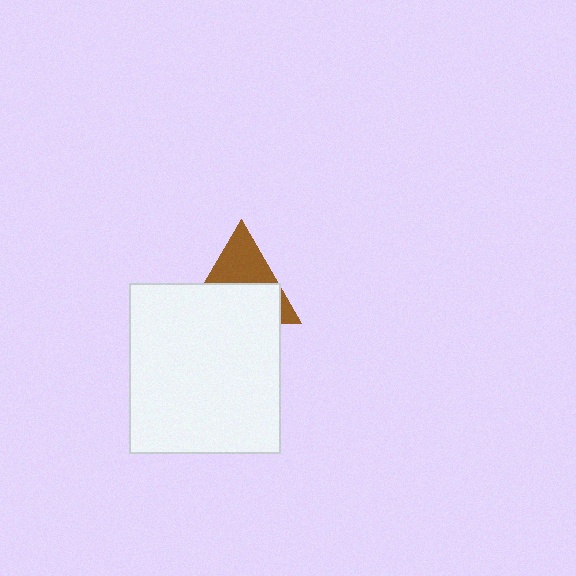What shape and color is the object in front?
The object in front is a white rectangle.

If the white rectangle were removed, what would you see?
You would see the complete brown triangle.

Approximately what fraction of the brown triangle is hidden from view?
Roughly 56% of the brown triangle is hidden behind the white rectangle.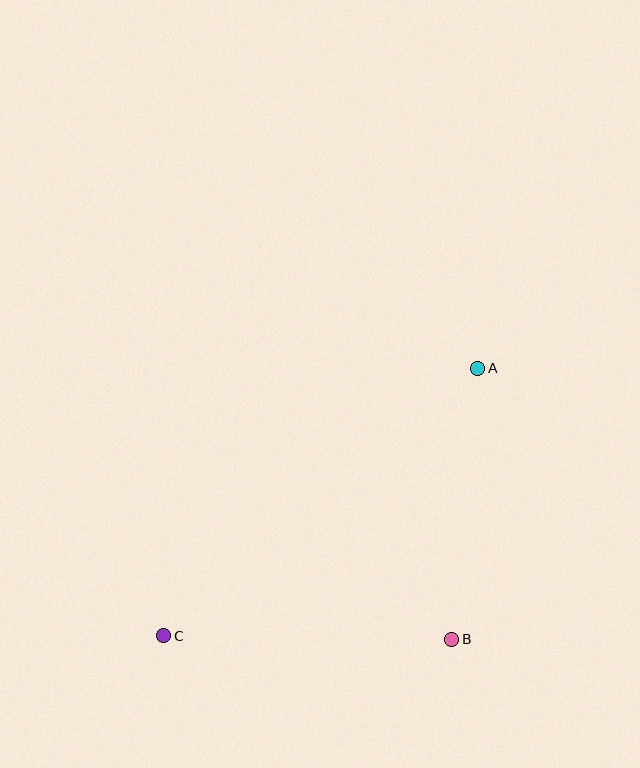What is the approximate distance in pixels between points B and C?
The distance between B and C is approximately 288 pixels.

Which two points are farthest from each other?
Points A and C are farthest from each other.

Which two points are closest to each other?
Points A and B are closest to each other.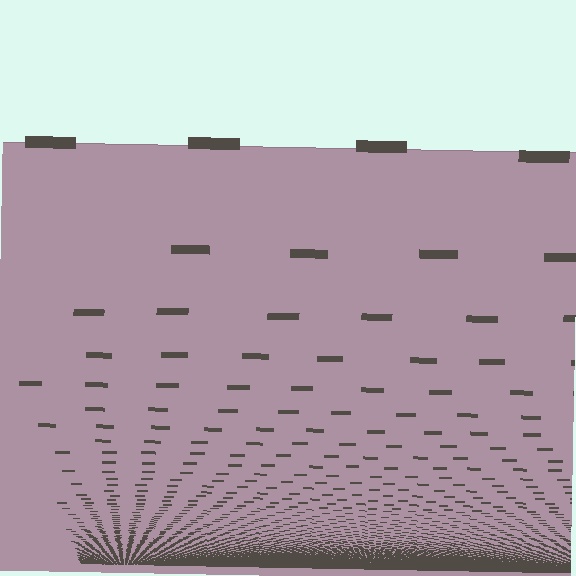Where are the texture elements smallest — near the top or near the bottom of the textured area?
Near the bottom.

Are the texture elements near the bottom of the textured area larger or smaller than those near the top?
Smaller. The gradient is inverted — elements near the bottom are smaller and denser.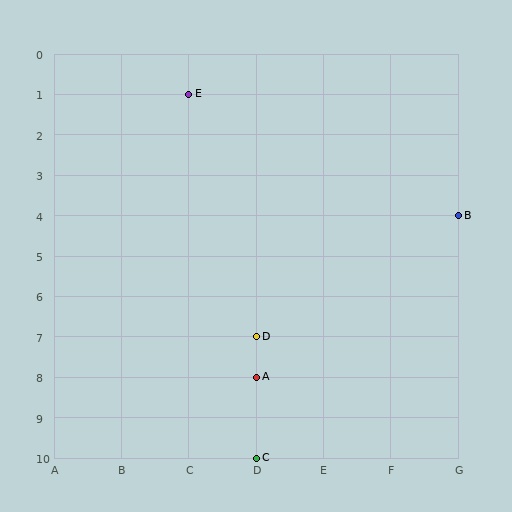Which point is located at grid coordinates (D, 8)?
Point A is at (D, 8).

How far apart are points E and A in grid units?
Points E and A are 1 column and 7 rows apart (about 7.1 grid units diagonally).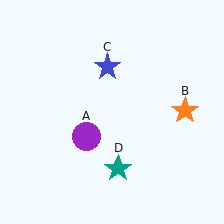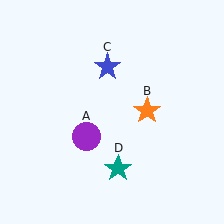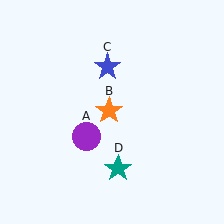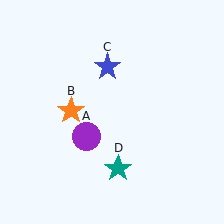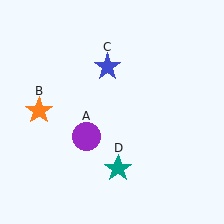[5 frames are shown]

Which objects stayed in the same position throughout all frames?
Purple circle (object A) and blue star (object C) and teal star (object D) remained stationary.